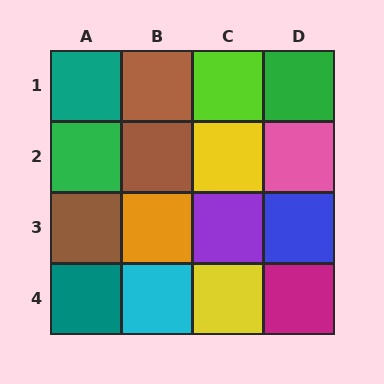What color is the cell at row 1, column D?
Green.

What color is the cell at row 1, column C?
Lime.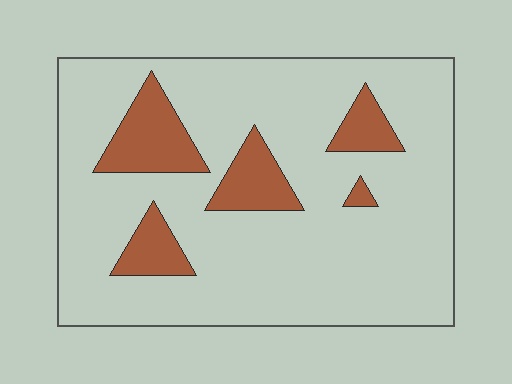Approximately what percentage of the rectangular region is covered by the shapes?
Approximately 15%.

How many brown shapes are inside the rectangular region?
5.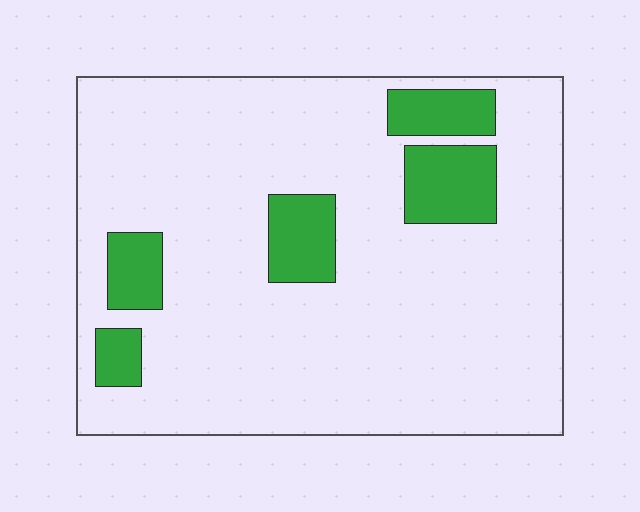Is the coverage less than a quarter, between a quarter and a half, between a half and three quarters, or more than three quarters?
Less than a quarter.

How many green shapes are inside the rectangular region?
5.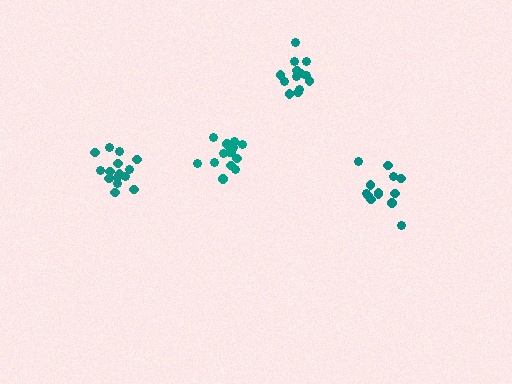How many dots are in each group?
Group 1: 13 dots, Group 2: 16 dots, Group 3: 13 dots, Group 4: 14 dots (56 total).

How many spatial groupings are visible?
There are 4 spatial groupings.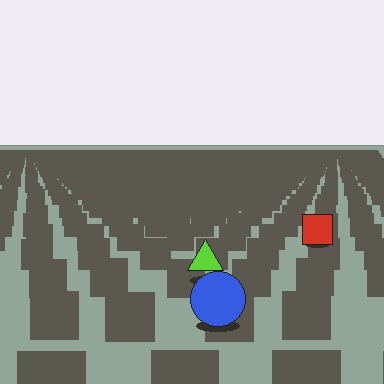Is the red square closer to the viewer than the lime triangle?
No. The lime triangle is closer — you can tell from the texture gradient: the ground texture is coarser near it.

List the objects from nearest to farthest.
From nearest to farthest: the blue circle, the lime triangle, the red square.